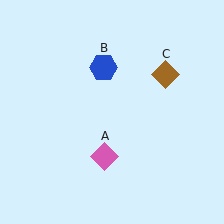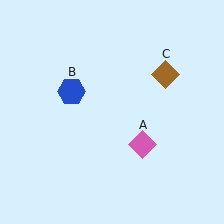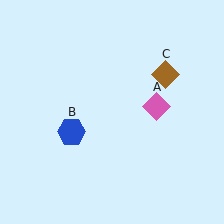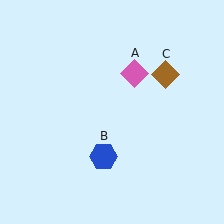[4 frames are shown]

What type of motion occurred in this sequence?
The pink diamond (object A), blue hexagon (object B) rotated counterclockwise around the center of the scene.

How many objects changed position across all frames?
2 objects changed position: pink diamond (object A), blue hexagon (object B).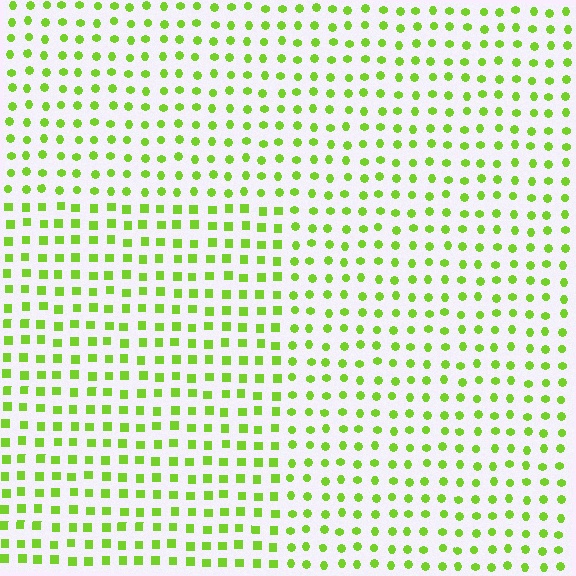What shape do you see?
I see a rectangle.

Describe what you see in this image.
The image is filled with small lime elements arranged in a uniform grid. A rectangle-shaped region contains squares, while the surrounding area contains circles. The boundary is defined purely by the change in element shape.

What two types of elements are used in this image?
The image uses squares inside the rectangle region and circles outside it.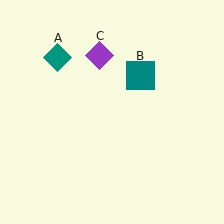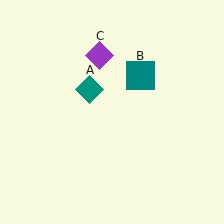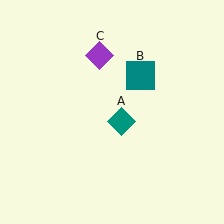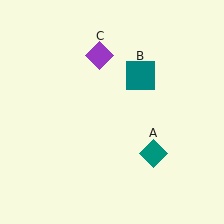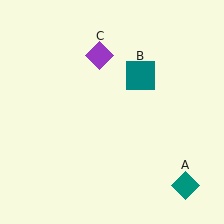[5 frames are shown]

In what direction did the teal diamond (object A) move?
The teal diamond (object A) moved down and to the right.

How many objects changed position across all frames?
1 object changed position: teal diamond (object A).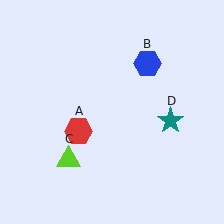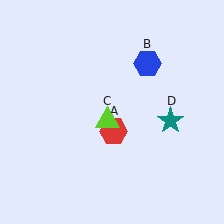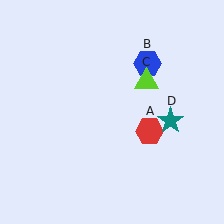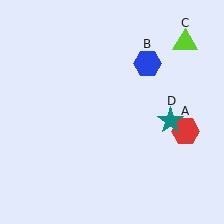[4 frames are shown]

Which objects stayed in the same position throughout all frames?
Blue hexagon (object B) and teal star (object D) remained stationary.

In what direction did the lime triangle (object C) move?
The lime triangle (object C) moved up and to the right.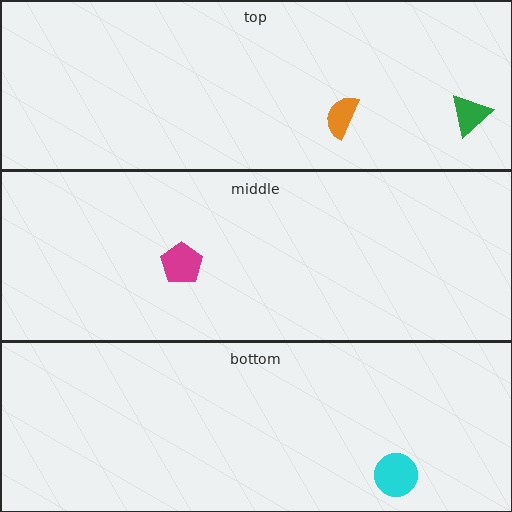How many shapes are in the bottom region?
1.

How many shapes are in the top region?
2.